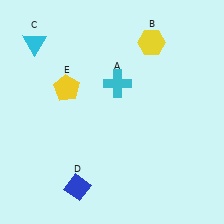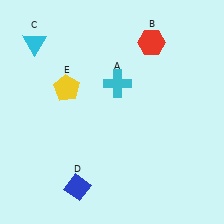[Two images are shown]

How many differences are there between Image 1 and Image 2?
There is 1 difference between the two images.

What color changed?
The hexagon (B) changed from yellow in Image 1 to red in Image 2.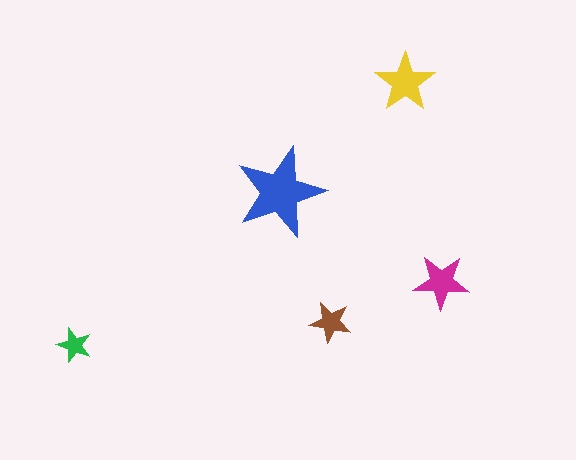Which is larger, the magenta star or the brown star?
The magenta one.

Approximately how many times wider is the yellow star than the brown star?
About 1.5 times wider.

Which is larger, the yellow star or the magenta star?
The yellow one.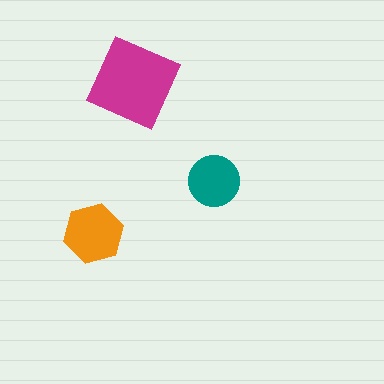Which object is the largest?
The magenta square.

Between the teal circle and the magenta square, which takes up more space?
The magenta square.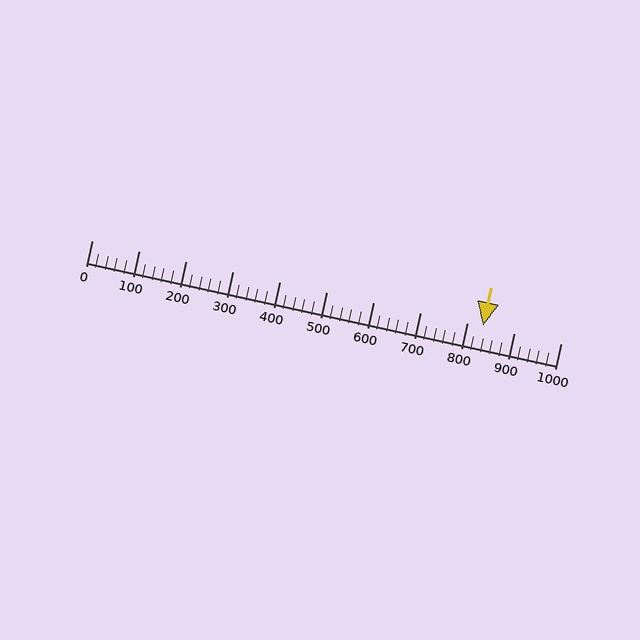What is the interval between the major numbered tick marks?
The major tick marks are spaced 100 units apart.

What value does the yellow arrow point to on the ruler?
The yellow arrow points to approximately 835.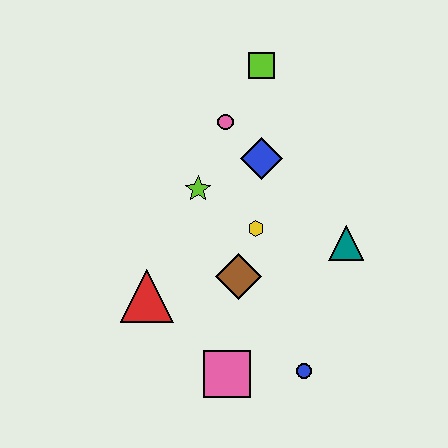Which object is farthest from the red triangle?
The lime square is farthest from the red triangle.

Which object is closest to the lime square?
The pink circle is closest to the lime square.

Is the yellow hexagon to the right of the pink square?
Yes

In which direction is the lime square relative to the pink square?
The lime square is above the pink square.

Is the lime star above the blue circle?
Yes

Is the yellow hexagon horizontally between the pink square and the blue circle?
Yes